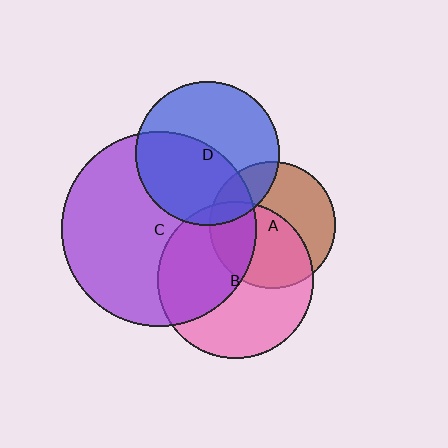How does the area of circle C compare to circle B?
Approximately 1.6 times.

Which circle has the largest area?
Circle C (purple).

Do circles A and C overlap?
Yes.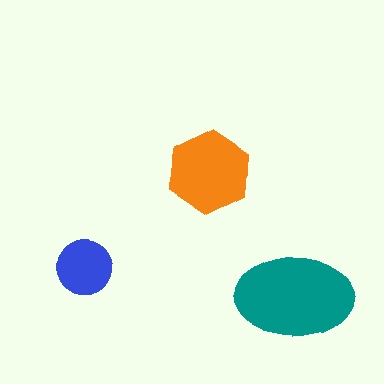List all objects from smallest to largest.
The blue circle, the orange hexagon, the teal ellipse.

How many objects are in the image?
There are 3 objects in the image.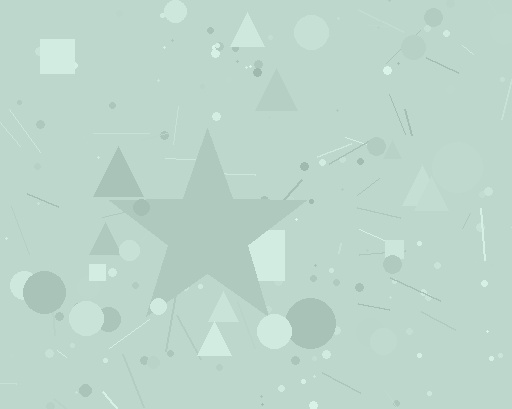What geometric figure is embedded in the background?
A star is embedded in the background.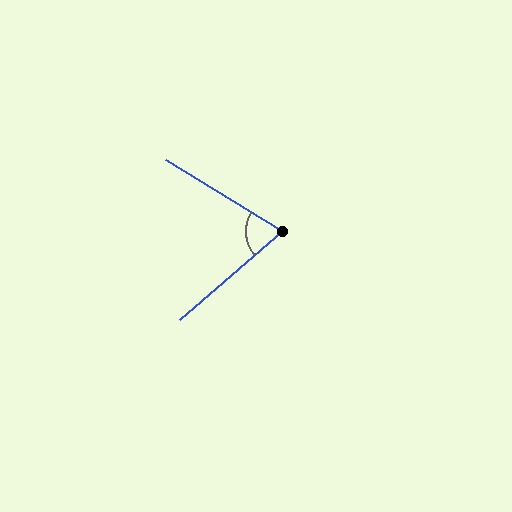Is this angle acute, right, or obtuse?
It is acute.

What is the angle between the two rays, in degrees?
Approximately 72 degrees.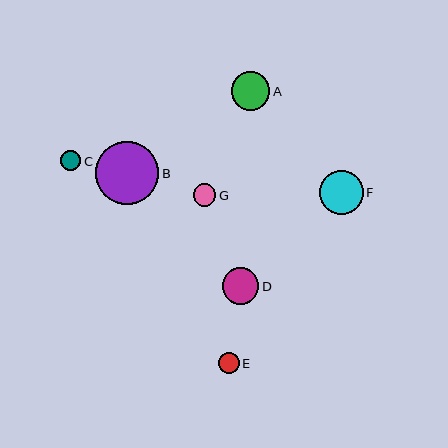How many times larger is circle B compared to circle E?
Circle B is approximately 3.0 times the size of circle E.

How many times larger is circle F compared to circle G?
Circle F is approximately 2.0 times the size of circle G.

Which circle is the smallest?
Circle C is the smallest with a size of approximately 20 pixels.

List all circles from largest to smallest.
From largest to smallest: B, F, A, D, G, E, C.